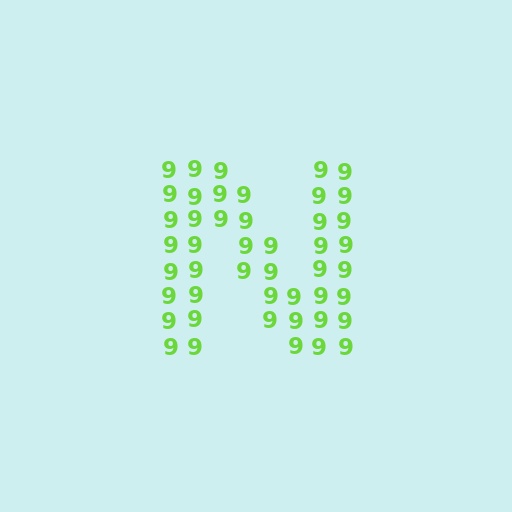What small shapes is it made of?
It is made of small digit 9's.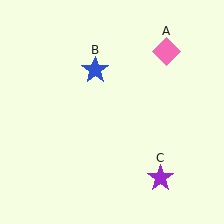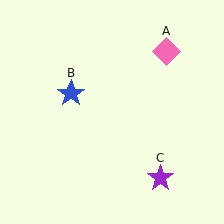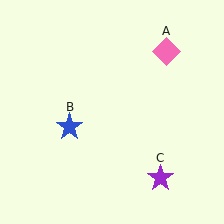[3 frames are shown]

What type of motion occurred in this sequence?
The blue star (object B) rotated counterclockwise around the center of the scene.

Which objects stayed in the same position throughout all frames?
Pink diamond (object A) and purple star (object C) remained stationary.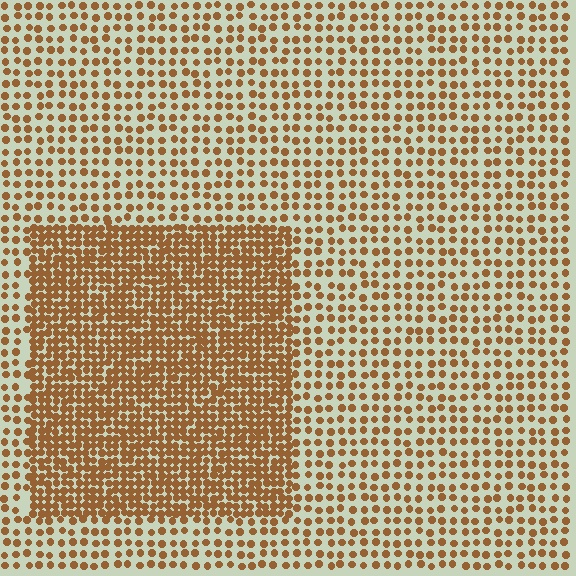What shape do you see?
I see a rectangle.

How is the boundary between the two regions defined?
The boundary is defined by a change in element density (approximately 2.2x ratio). All elements are the same color, size, and shape.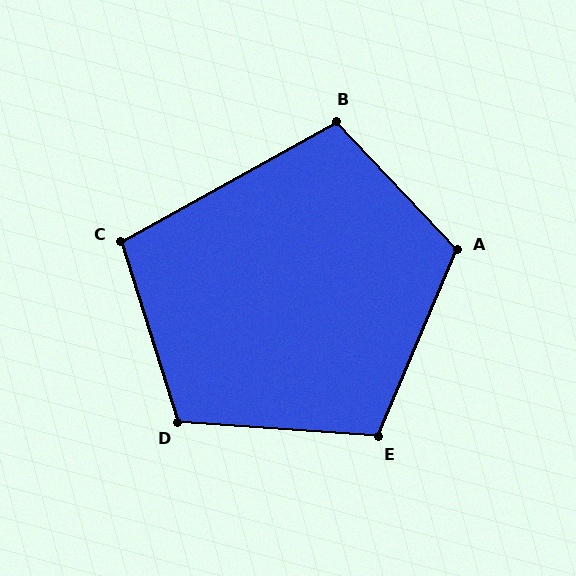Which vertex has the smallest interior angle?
C, at approximately 102 degrees.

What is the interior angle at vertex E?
Approximately 109 degrees (obtuse).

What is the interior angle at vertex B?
Approximately 104 degrees (obtuse).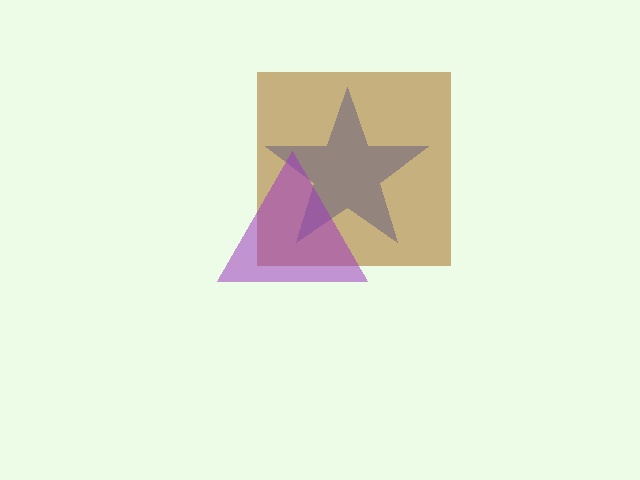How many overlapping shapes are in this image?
There are 3 overlapping shapes in the image.